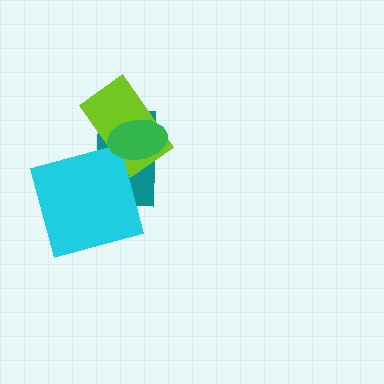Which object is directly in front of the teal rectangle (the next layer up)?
The lime rectangle is directly in front of the teal rectangle.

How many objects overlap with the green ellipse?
2 objects overlap with the green ellipse.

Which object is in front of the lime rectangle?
The green ellipse is in front of the lime rectangle.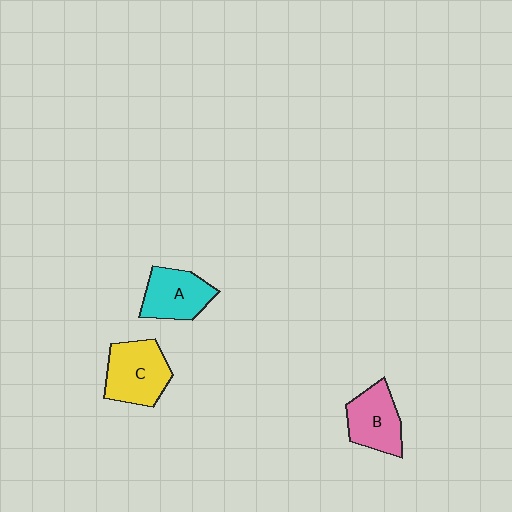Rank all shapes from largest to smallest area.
From largest to smallest: C (yellow), B (pink), A (cyan).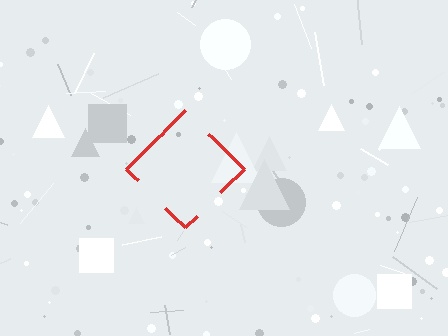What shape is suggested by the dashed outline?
The dashed outline suggests a diamond.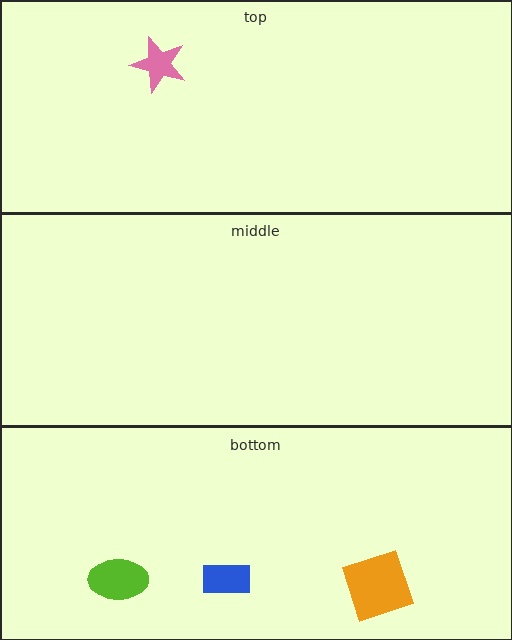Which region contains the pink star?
The top region.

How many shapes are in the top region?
1.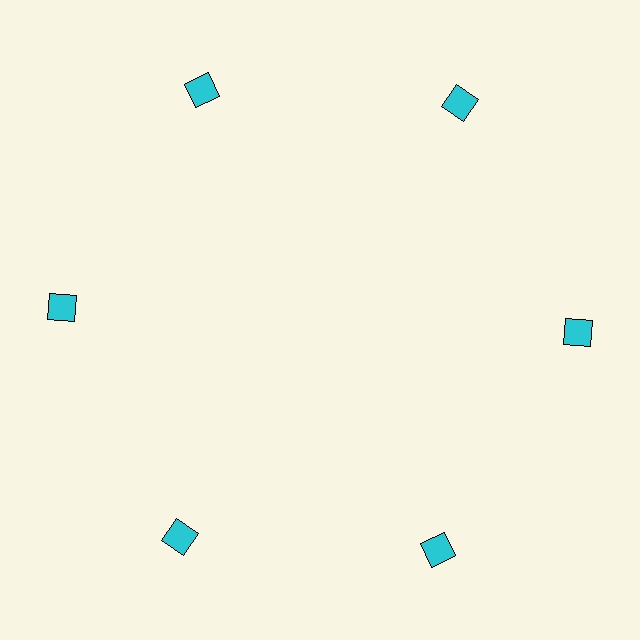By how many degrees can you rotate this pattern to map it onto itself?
The pattern maps onto itself every 60 degrees of rotation.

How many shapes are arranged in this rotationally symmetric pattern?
There are 6 shapes, arranged in 6 groups of 1.